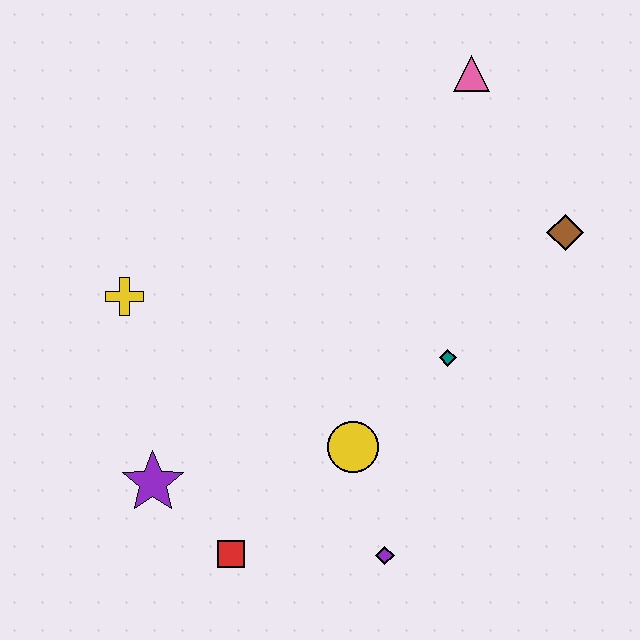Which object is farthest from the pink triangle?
The red square is farthest from the pink triangle.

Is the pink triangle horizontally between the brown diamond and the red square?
Yes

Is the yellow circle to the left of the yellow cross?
No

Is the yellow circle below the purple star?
No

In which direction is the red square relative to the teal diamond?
The red square is to the left of the teal diamond.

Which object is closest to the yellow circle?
The purple diamond is closest to the yellow circle.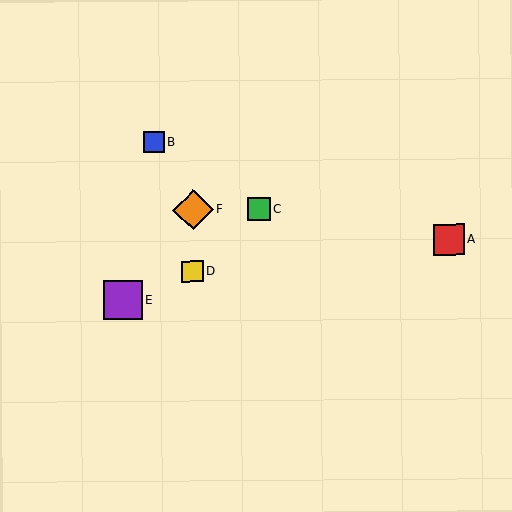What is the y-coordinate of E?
Object E is at y≈300.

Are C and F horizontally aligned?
Yes, both are at y≈209.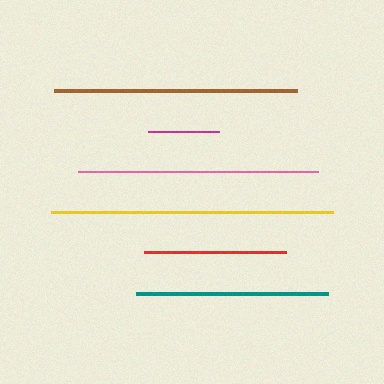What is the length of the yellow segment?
The yellow segment is approximately 282 pixels long.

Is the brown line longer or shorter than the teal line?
The brown line is longer than the teal line.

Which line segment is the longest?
The yellow line is the longest at approximately 282 pixels.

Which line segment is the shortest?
The magenta line is the shortest at approximately 71 pixels.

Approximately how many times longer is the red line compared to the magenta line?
The red line is approximately 2.0 times the length of the magenta line.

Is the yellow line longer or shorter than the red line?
The yellow line is longer than the red line.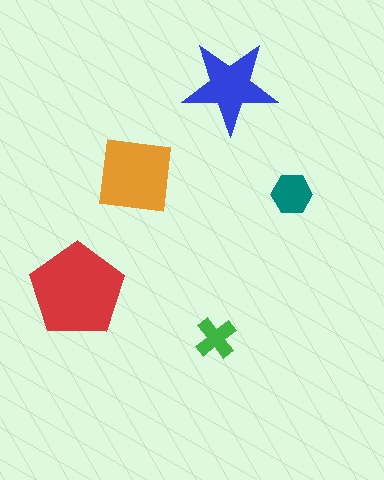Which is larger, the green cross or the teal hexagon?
The teal hexagon.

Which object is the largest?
The red pentagon.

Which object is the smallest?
The green cross.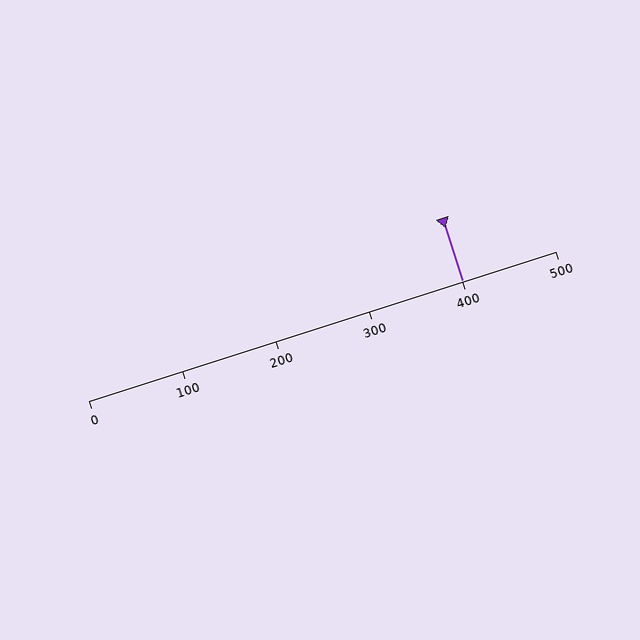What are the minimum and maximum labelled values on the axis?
The axis runs from 0 to 500.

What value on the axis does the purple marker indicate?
The marker indicates approximately 400.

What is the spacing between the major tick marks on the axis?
The major ticks are spaced 100 apart.